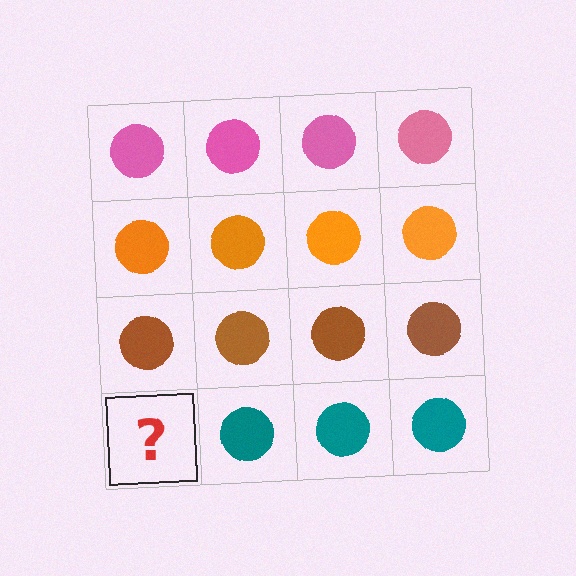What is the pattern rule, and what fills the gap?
The rule is that each row has a consistent color. The gap should be filled with a teal circle.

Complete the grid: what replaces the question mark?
The question mark should be replaced with a teal circle.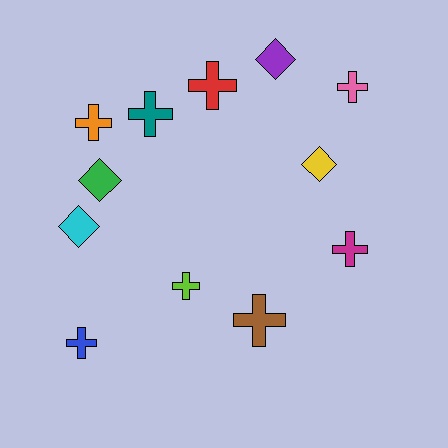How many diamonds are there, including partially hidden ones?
There are 4 diamonds.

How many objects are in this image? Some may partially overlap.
There are 12 objects.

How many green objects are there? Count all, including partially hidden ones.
There is 1 green object.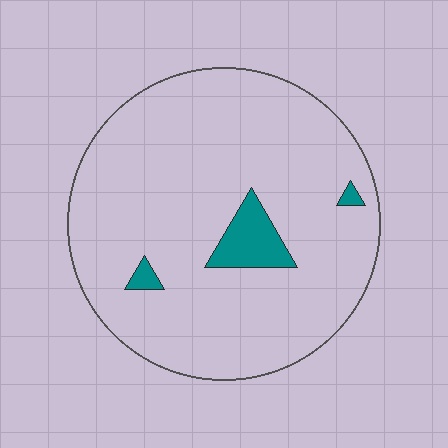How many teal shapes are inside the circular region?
3.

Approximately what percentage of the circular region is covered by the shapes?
Approximately 5%.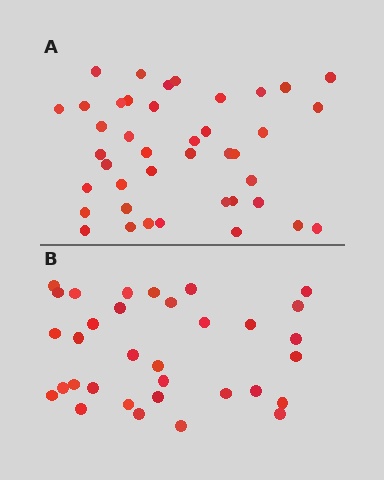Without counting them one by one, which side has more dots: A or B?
Region A (the top region) has more dots.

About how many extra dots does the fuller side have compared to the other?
Region A has roughly 8 or so more dots than region B.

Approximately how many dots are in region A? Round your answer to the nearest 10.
About 40 dots. (The exact count is 41, which rounds to 40.)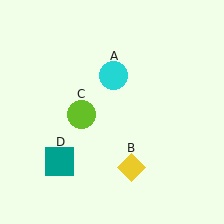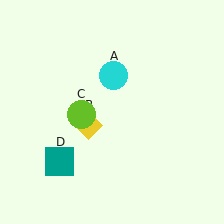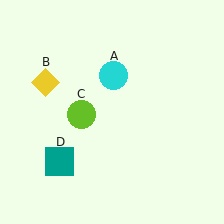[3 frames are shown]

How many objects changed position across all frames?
1 object changed position: yellow diamond (object B).